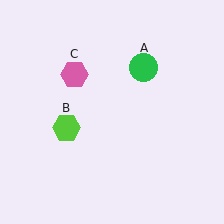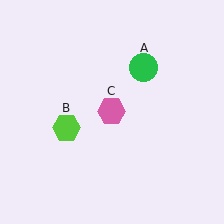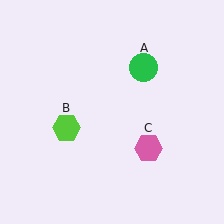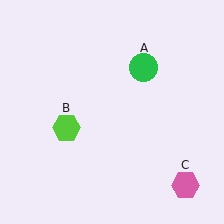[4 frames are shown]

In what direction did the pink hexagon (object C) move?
The pink hexagon (object C) moved down and to the right.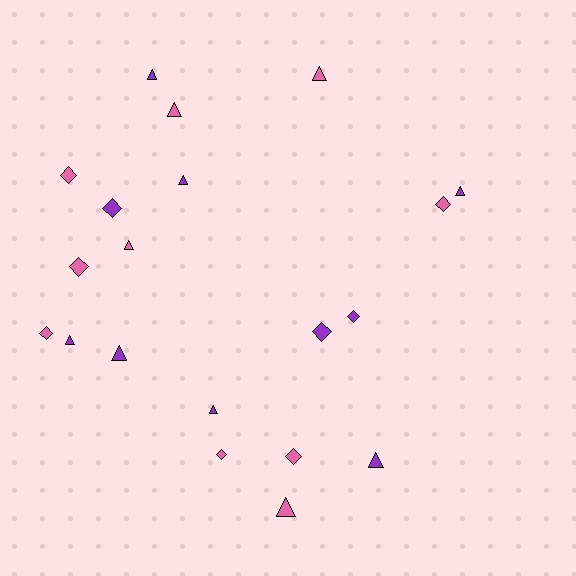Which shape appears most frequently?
Triangle, with 11 objects.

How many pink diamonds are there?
There are 6 pink diamonds.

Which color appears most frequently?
Pink, with 10 objects.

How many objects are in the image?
There are 20 objects.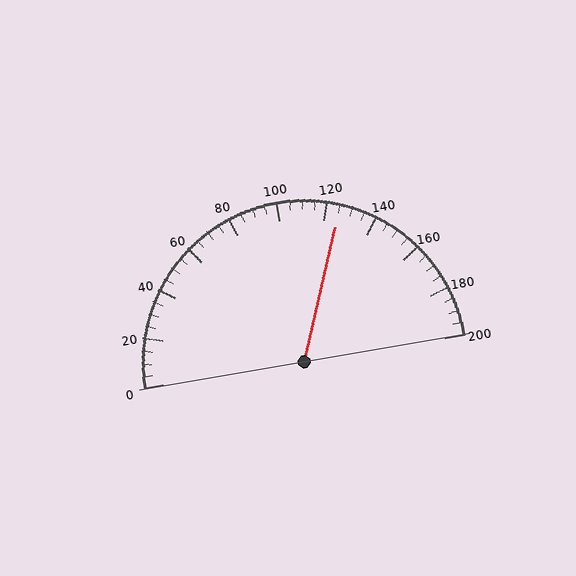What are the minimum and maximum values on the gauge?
The gauge ranges from 0 to 200.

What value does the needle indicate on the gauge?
The needle indicates approximately 125.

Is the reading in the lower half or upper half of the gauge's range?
The reading is in the upper half of the range (0 to 200).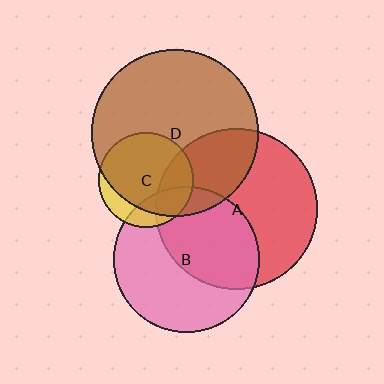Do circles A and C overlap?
Yes.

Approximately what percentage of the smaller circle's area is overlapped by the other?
Approximately 25%.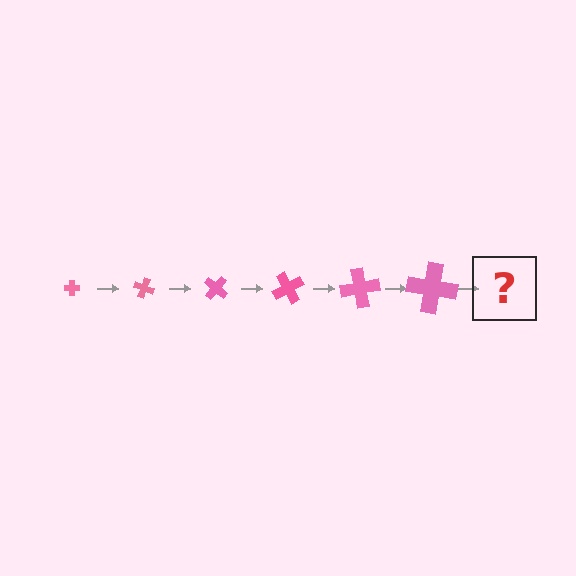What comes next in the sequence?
The next element should be a cross, larger than the previous one and rotated 120 degrees from the start.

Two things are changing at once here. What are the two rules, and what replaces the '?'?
The two rules are that the cross grows larger each step and it rotates 20 degrees each step. The '?' should be a cross, larger than the previous one and rotated 120 degrees from the start.